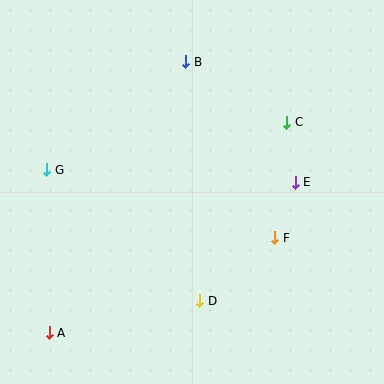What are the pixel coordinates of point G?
Point G is at (47, 170).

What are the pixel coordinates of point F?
Point F is at (275, 238).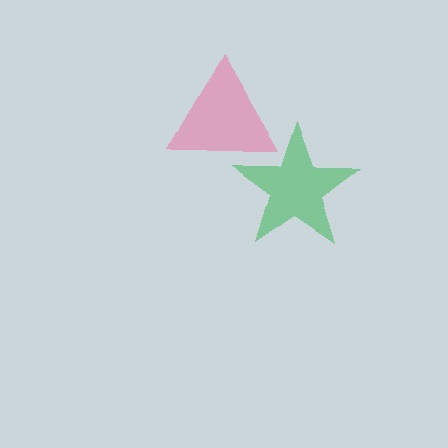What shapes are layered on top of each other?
The layered shapes are: a green star, a pink triangle.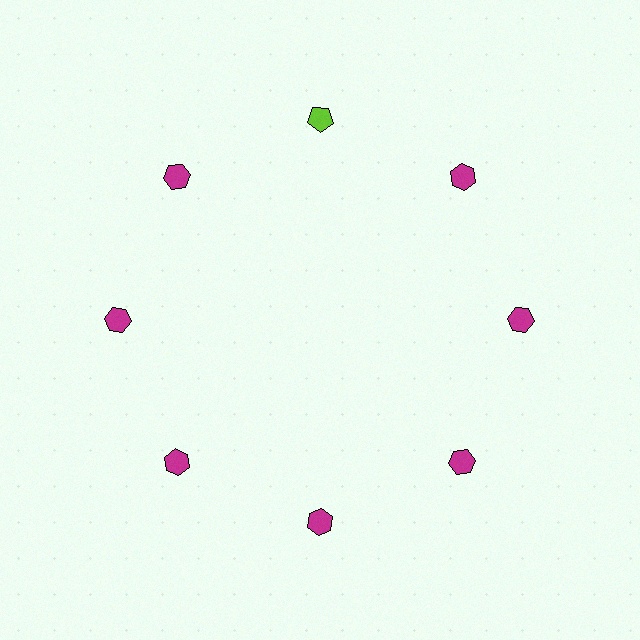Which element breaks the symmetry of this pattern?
The lime pentagon at roughly the 12 o'clock position breaks the symmetry. All other shapes are magenta hexagons.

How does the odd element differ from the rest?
It differs in both color (lime instead of magenta) and shape (pentagon instead of hexagon).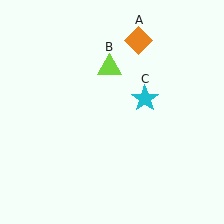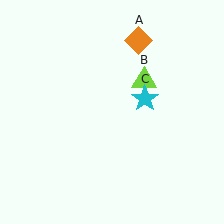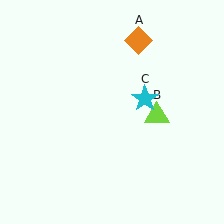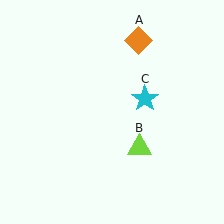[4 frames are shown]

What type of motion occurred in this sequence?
The lime triangle (object B) rotated clockwise around the center of the scene.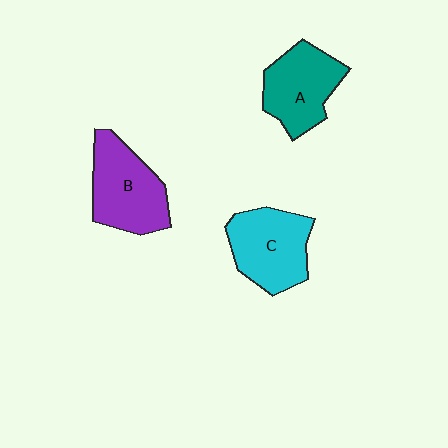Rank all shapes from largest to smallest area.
From largest to smallest: B (purple), C (cyan), A (teal).